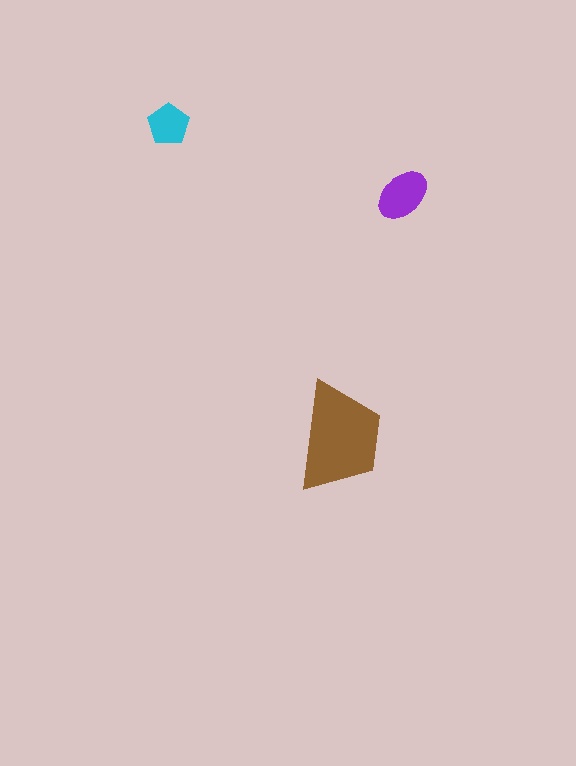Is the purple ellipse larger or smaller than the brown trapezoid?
Smaller.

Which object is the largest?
The brown trapezoid.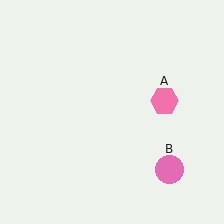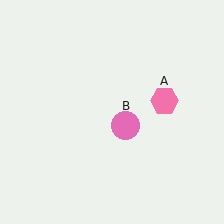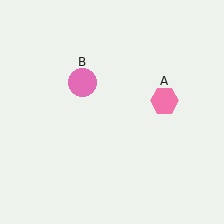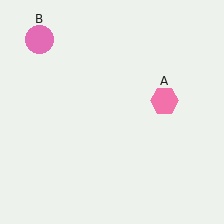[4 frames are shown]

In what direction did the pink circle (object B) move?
The pink circle (object B) moved up and to the left.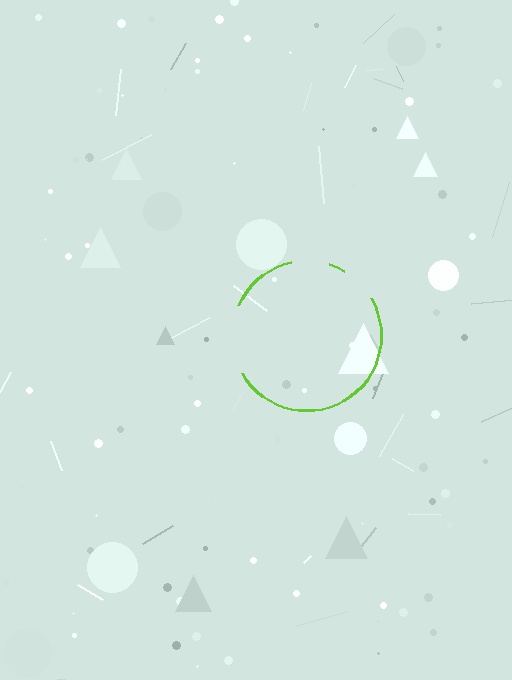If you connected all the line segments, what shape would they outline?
They would outline a circle.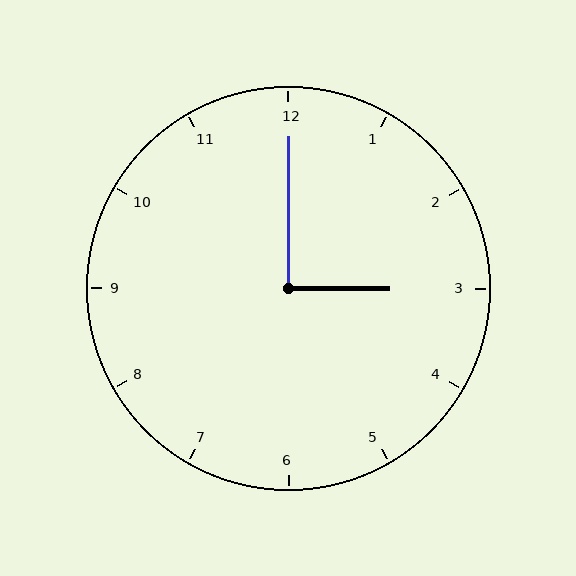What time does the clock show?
3:00.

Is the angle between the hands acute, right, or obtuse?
It is right.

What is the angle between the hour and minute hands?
Approximately 90 degrees.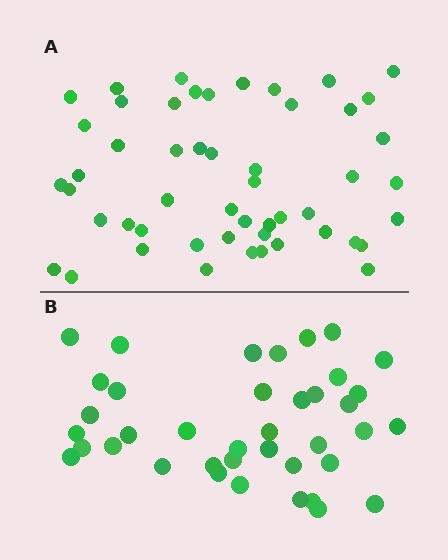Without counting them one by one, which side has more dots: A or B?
Region A (the top region) has more dots.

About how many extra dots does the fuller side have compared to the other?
Region A has roughly 12 or so more dots than region B.